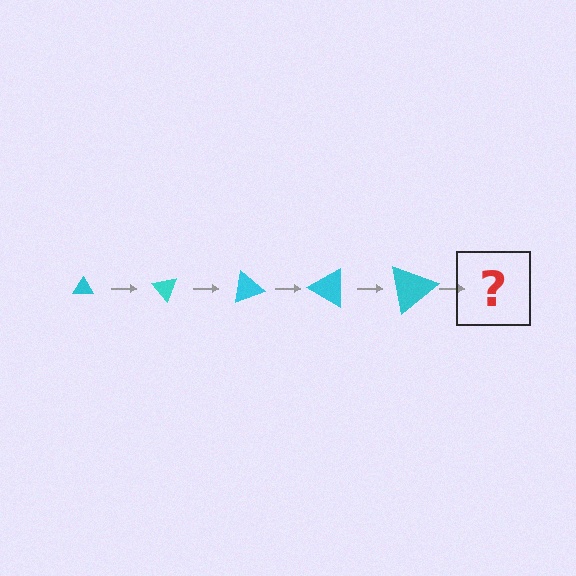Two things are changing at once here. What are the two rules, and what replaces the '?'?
The two rules are that the triangle grows larger each step and it rotates 50 degrees each step. The '?' should be a triangle, larger than the previous one and rotated 250 degrees from the start.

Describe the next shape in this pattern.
It should be a triangle, larger than the previous one and rotated 250 degrees from the start.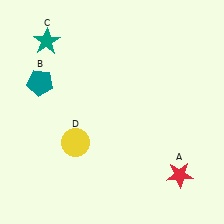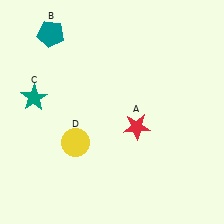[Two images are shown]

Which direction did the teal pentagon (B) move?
The teal pentagon (B) moved up.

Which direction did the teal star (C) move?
The teal star (C) moved down.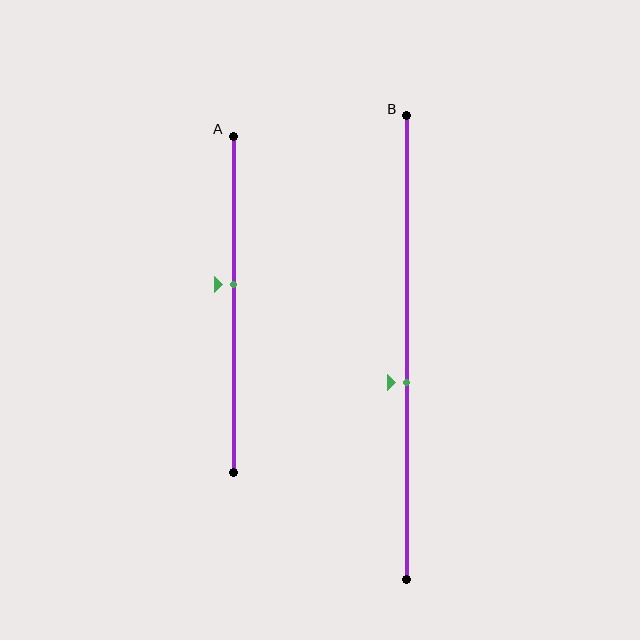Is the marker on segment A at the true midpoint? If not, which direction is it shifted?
No, the marker on segment A is shifted upward by about 6% of the segment length.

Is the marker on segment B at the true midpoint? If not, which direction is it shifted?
No, the marker on segment B is shifted downward by about 8% of the segment length.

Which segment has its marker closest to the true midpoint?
Segment A has its marker closest to the true midpoint.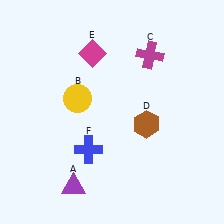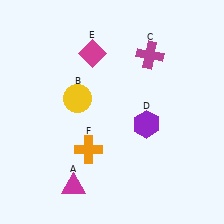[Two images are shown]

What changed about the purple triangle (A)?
In Image 1, A is purple. In Image 2, it changed to magenta.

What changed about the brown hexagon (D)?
In Image 1, D is brown. In Image 2, it changed to purple.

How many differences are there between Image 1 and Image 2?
There are 3 differences between the two images.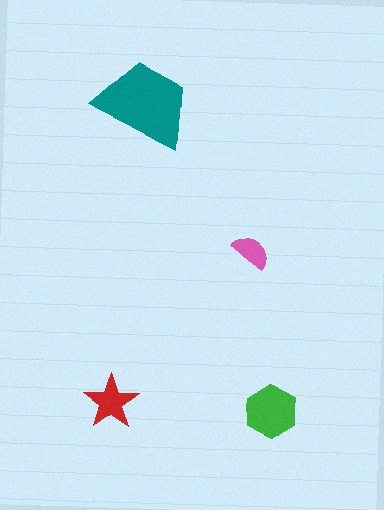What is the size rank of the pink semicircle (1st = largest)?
4th.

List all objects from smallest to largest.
The pink semicircle, the red star, the green hexagon, the teal trapezoid.